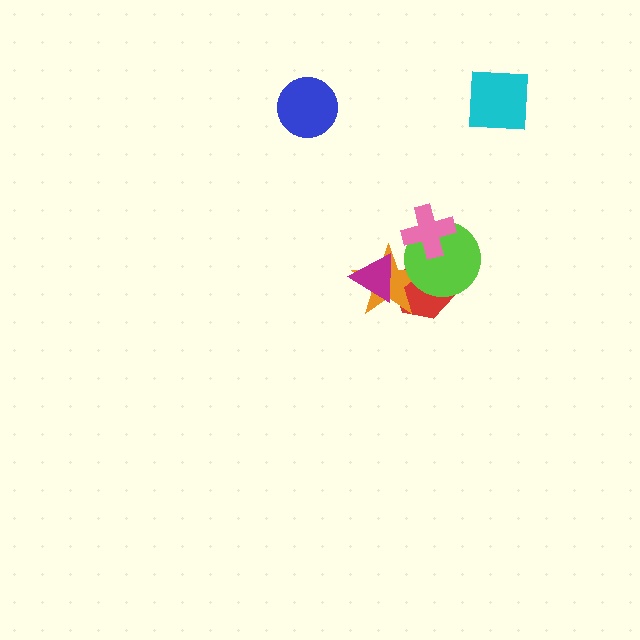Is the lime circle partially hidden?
Yes, it is partially covered by another shape.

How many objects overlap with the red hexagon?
3 objects overlap with the red hexagon.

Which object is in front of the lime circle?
The pink cross is in front of the lime circle.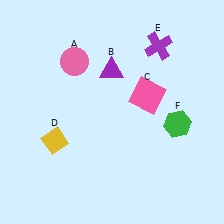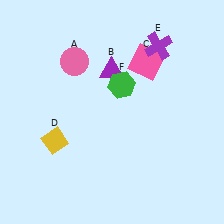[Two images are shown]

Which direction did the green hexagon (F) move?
The green hexagon (F) moved left.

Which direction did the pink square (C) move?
The pink square (C) moved up.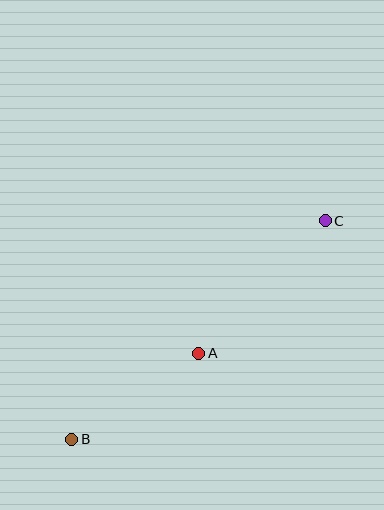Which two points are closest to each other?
Points A and B are closest to each other.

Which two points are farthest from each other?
Points B and C are farthest from each other.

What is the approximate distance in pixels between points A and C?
The distance between A and C is approximately 183 pixels.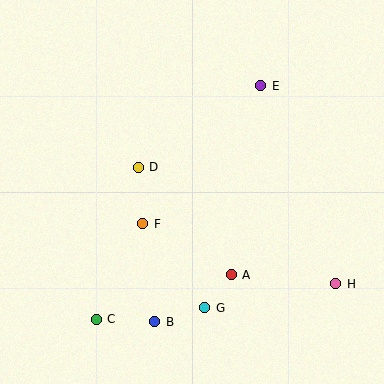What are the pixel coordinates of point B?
Point B is at (155, 322).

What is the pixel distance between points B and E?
The distance between B and E is 259 pixels.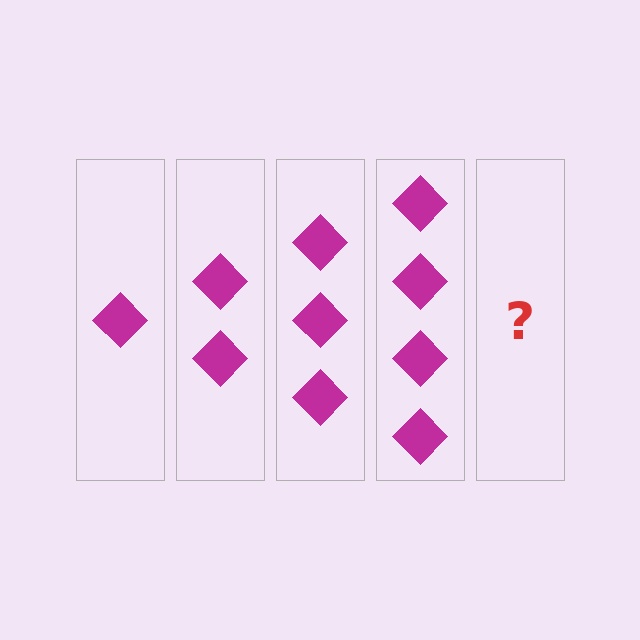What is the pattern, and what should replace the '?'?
The pattern is that each step adds one more diamond. The '?' should be 5 diamonds.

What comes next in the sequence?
The next element should be 5 diamonds.